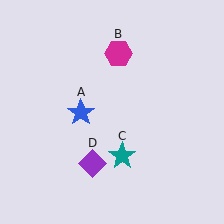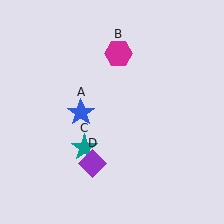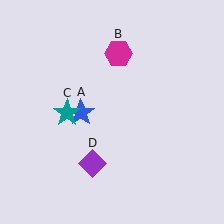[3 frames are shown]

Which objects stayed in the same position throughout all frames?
Blue star (object A) and magenta hexagon (object B) and purple diamond (object D) remained stationary.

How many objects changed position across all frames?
1 object changed position: teal star (object C).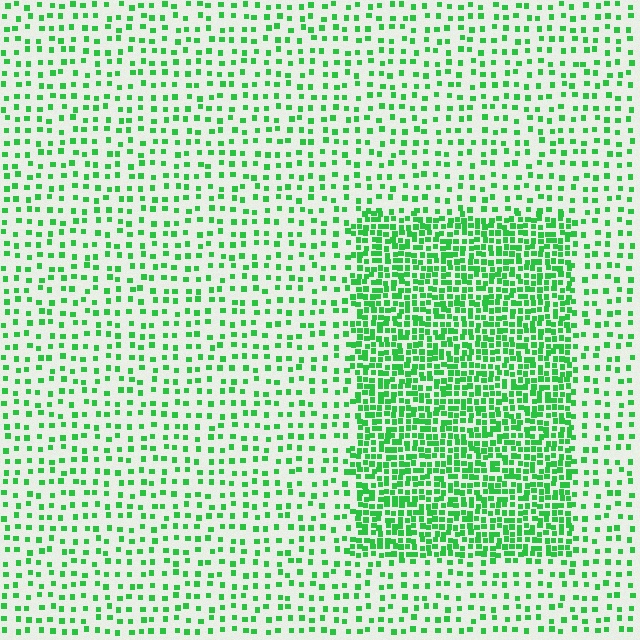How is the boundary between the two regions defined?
The boundary is defined by a change in element density (approximately 2.7x ratio). All elements are the same color, size, and shape.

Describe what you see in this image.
The image contains small green elements arranged at two different densities. A rectangle-shaped region is visible where the elements are more densely packed than the surrounding area.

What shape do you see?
I see a rectangle.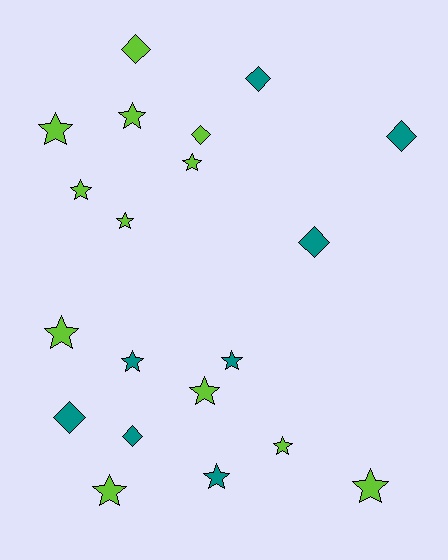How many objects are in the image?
There are 20 objects.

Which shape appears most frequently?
Star, with 13 objects.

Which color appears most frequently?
Lime, with 12 objects.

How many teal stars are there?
There are 3 teal stars.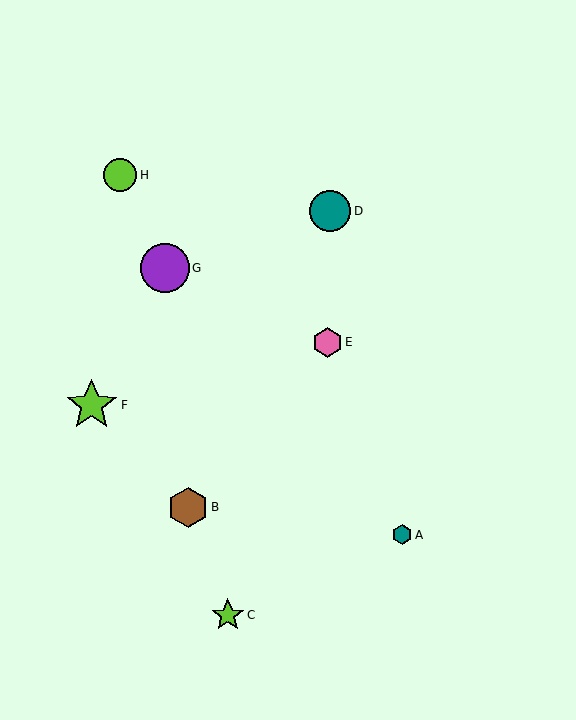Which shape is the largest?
The lime star (labeled F) is the largest.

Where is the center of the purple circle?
The center of the purple circle is at (165, 268).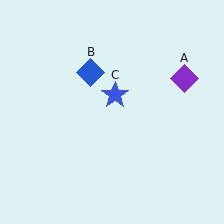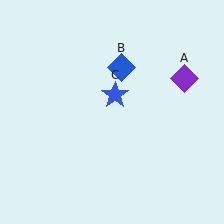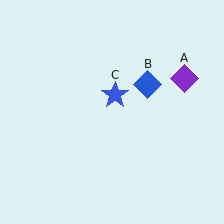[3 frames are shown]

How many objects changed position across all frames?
1 object changed position: blue diamond (object B).